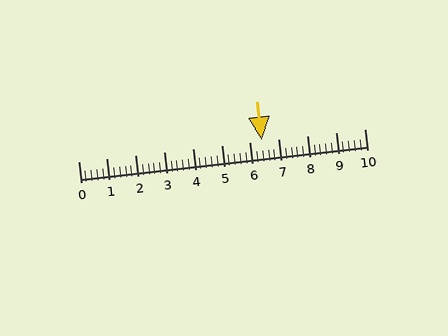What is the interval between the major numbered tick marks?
The major tick marks are spaced 1 units apart.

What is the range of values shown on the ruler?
The ruler shows values from 0 to 10.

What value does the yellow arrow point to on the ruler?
The yellow arrow points to approximately 6.4.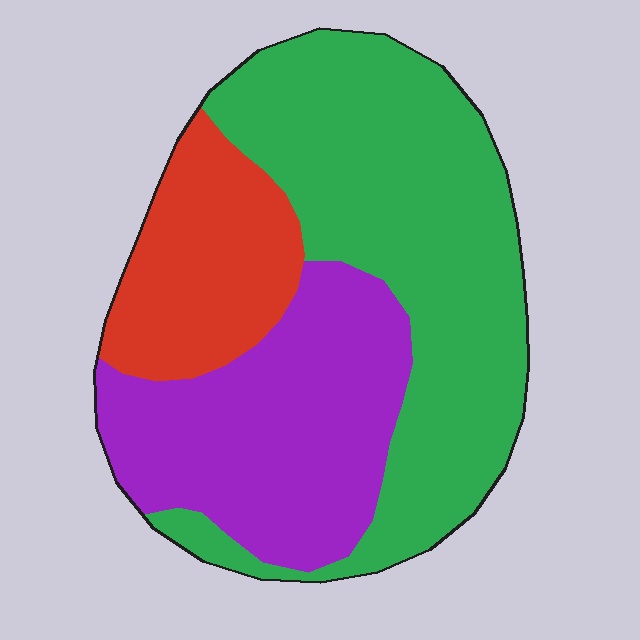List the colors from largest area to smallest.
From largest to smallest: green, purple, red.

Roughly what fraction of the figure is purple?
Purple covers 32% of the figure.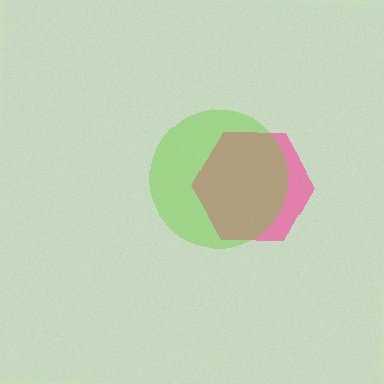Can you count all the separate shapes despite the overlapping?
Yes, there are 2 separate shapes.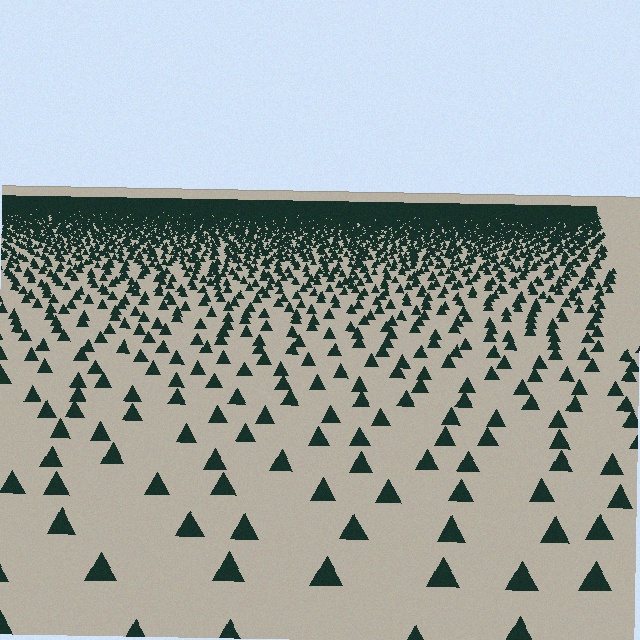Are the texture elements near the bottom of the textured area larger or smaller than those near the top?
Larger. Near the bottom, elements are closer to the viewer and appear at a bigger on-screen size.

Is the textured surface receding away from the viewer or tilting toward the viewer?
The surface is receding away from the viewer. Texture elements get smaller and denser toward the top.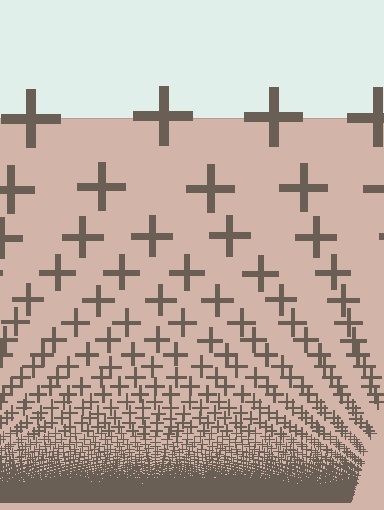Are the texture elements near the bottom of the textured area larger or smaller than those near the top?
Smaller. The gradient is inverted — elements near the bottom are smaller and denser.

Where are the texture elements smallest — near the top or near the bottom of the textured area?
Near the bottom.